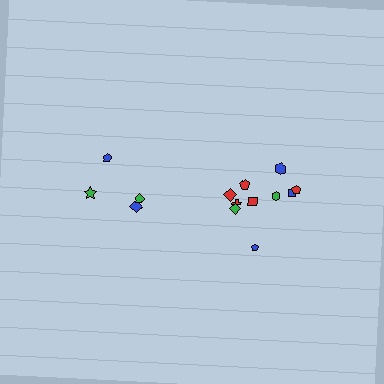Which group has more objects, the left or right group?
The right group.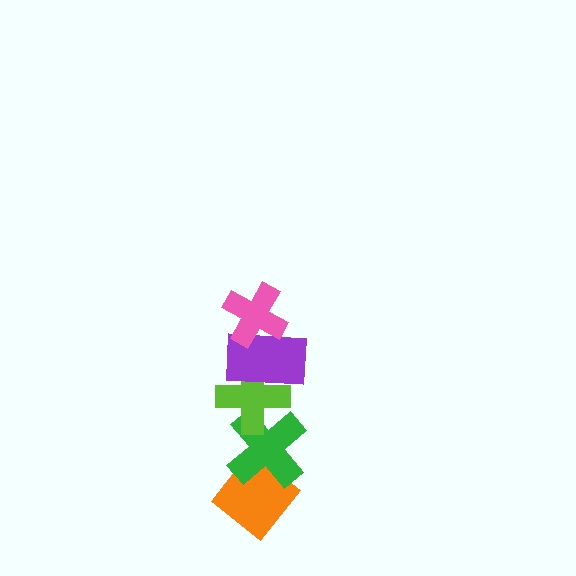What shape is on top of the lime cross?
The purple rectangle is on top of the lime cross.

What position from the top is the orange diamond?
The orange diamond is 5th from the top.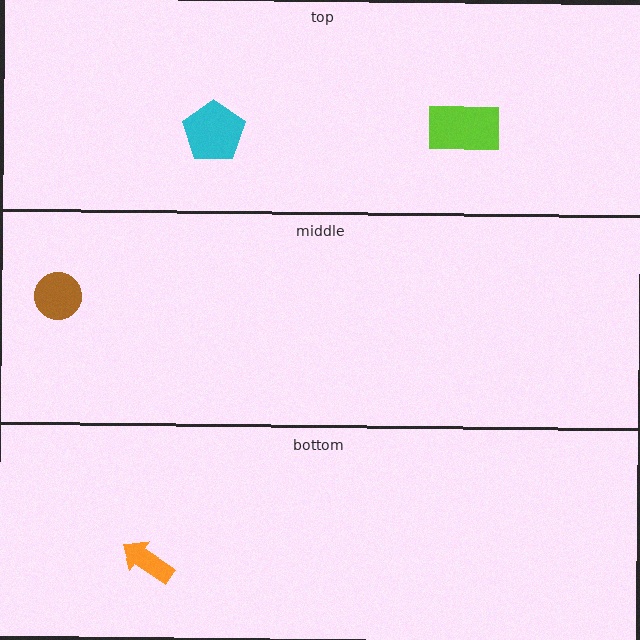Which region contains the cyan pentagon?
The top region.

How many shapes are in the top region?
2.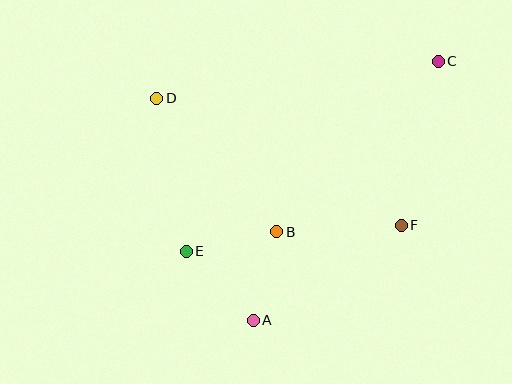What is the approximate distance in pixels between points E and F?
The distance between E and F is approximately 217 pixels.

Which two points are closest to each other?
Points A and B are closest to each other.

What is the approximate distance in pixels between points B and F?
The distance between B and F is approximately 125 pixels.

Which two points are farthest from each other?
Points A and C are farthest from each other.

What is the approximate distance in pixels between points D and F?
The distance between D and F is approximately 275 pixels.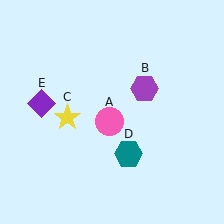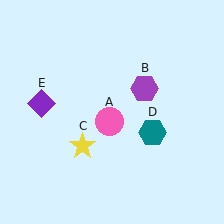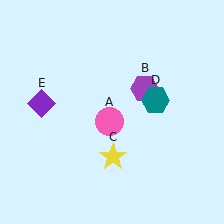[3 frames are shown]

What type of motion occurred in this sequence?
The yellow star (object C), teal hexagon (object D) rotated counterclockwise around the center of the scene.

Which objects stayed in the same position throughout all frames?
Pink circle (object A) and purple hexagon (object B) and purple diamond (object E) remained stationary.